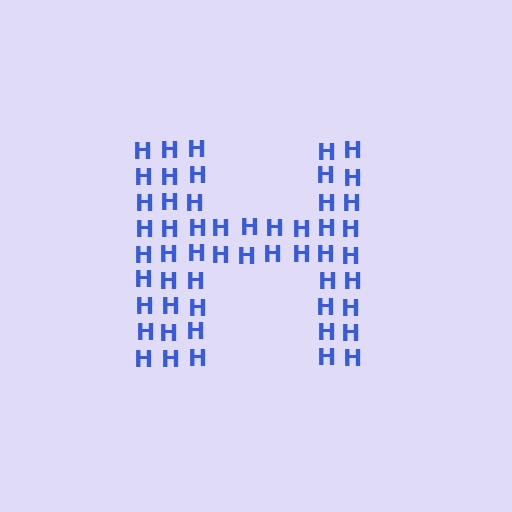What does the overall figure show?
The overall figure shows the letter H.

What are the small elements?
The small elements are letter H's.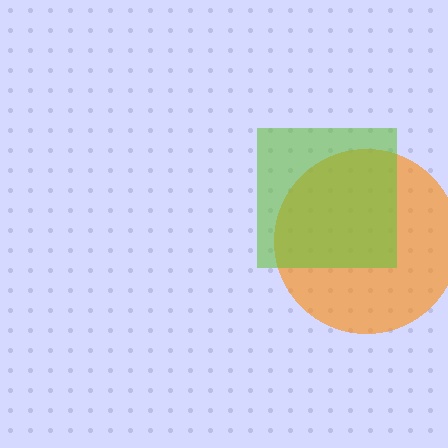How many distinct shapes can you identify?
There are 2 distinct shapes: an orange circle, a lime square.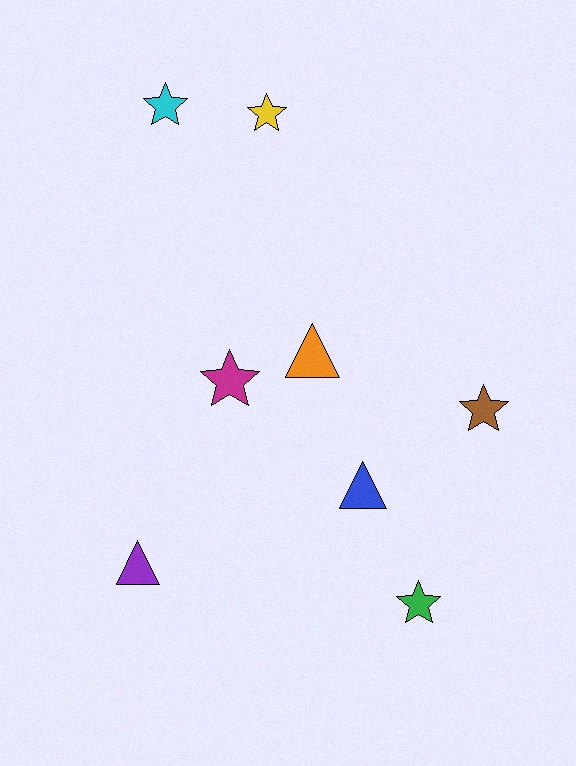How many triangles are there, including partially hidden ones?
There are 3 triangles.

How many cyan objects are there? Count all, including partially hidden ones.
There is 1 cyan object.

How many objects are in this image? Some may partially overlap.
There are 8 objects.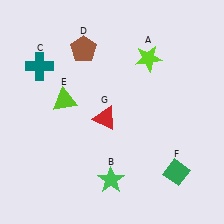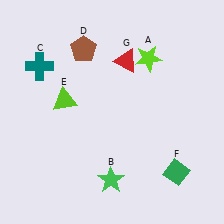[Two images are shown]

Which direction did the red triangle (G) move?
The red triangle (G) moved up.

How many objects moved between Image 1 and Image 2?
1 object moved between the two images.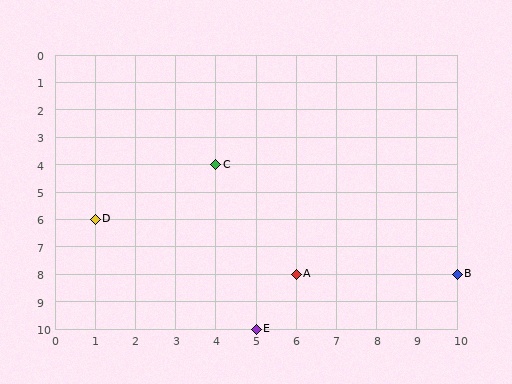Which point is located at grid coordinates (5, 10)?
Point E is at (5, 10).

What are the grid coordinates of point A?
Point A is at grid coordinates (6, 8).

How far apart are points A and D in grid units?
Points A and D are 5 columns and 2 rows apart (about 5.4 grid units diagonally).